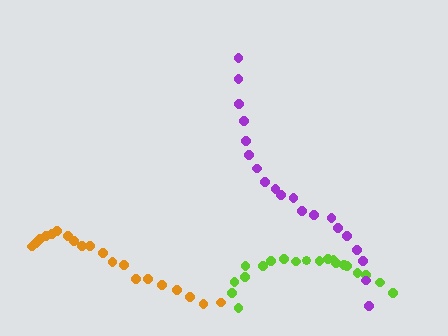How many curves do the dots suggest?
There are 3 distinct paths.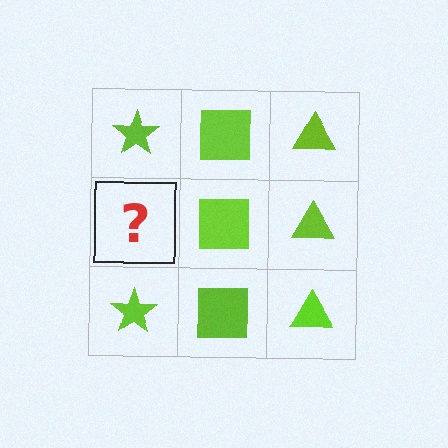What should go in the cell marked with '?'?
The missing cell should contain a lime star.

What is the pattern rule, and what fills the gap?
The rule is that each column has a consistent shape. The gap should be filled with a lime star.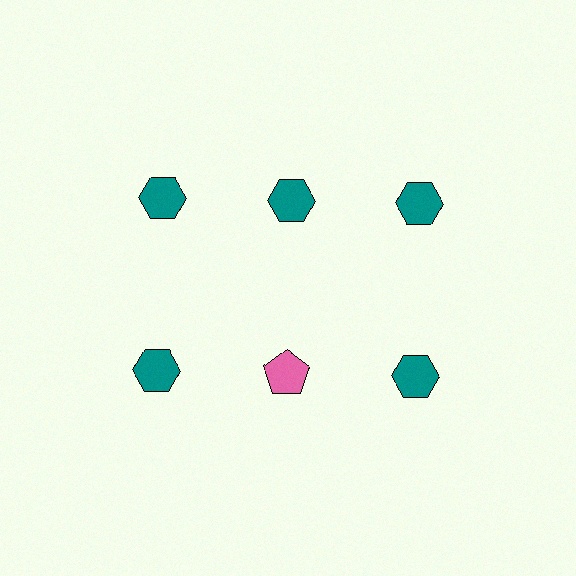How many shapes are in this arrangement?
There are 6 shapes arranged in a grid pattern.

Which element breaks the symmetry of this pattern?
The pink pentagon in the second row, second from left column breaks the symmetry. All other shapes are teal hexagons.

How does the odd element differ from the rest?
It differs in both color (pink instead of teal) and shape (pentagon instead of hexagon).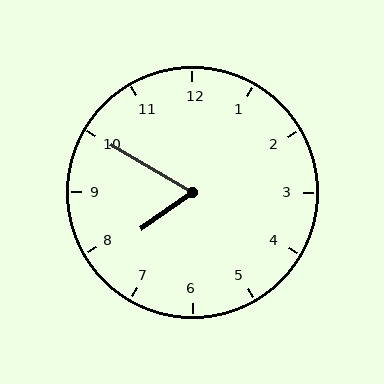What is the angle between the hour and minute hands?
Approximately 65 degrees.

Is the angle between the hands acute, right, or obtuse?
It is acute.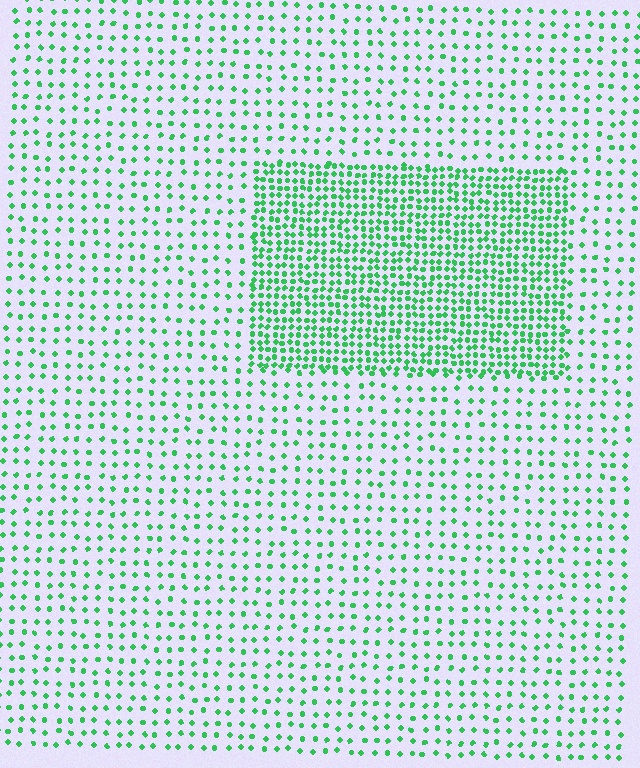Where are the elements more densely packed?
The elements are more densely packed inside the rectangle boundary.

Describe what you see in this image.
The image contains small green elements arranged at two different densities. A rectangle-shaped region is visible where the elements are more densely packed than the surrounding area.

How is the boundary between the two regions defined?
The boundary is defined by a change in element density (approximately 2.5x ratio). All elements are the same color, size, and shape.